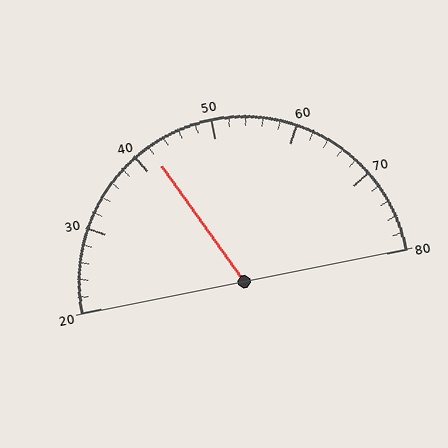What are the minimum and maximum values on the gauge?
The gauge ranges from 20 to 80.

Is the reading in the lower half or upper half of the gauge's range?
The reading is in the lower half of the range (20 to 80).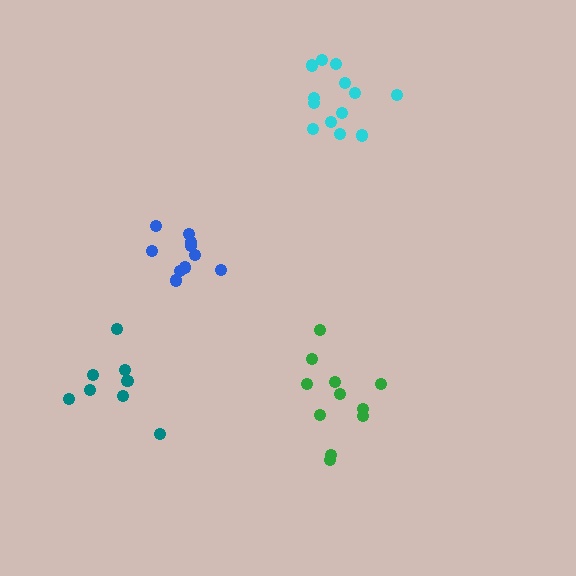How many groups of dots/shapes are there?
There are 4 groups.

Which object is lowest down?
The green cluster is bottommost.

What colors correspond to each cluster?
The clusters are colored: cyan, green, blue, teal.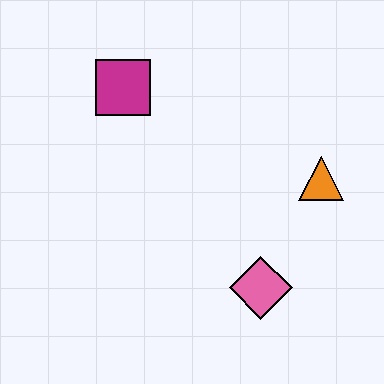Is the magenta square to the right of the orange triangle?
No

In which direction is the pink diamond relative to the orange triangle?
The pink diamond is below the orange triangle.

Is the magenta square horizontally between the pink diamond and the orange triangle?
No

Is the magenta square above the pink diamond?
Yes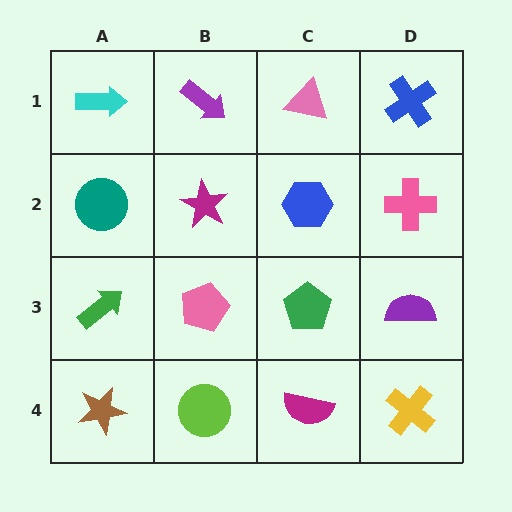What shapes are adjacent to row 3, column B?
A magenta star (row 2, column B), a lime circle (row 4, column B), a green arrow (row 3, column A), a green pentagon (row 3, column C).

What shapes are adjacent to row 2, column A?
A cyan arrow (row 1, column A), a green arrow (row 3, column A), a magenta star (row 2, column B).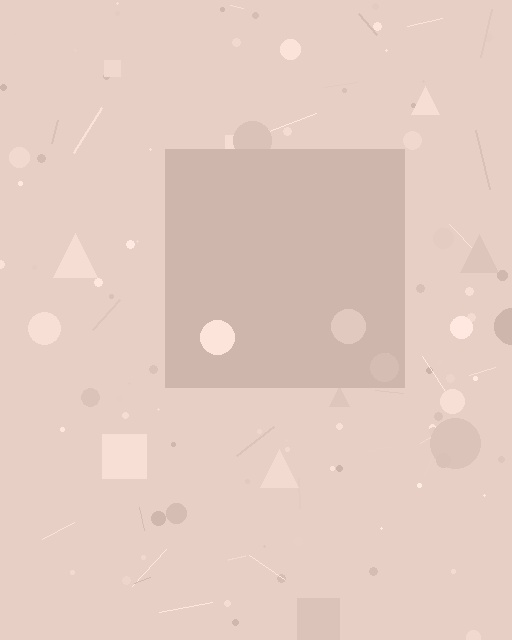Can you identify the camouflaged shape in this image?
The camouflaged shape is a square.